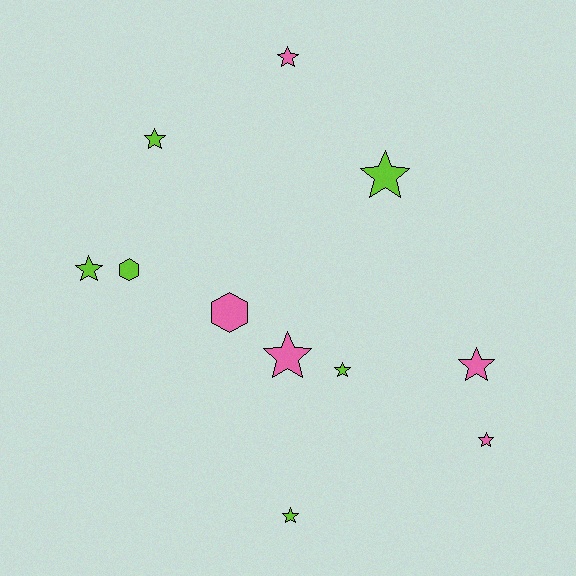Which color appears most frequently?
Lime, with 6 objects.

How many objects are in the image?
There are 11 objects.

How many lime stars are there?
There are 5 lime stars.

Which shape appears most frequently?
Star, with 9 objects.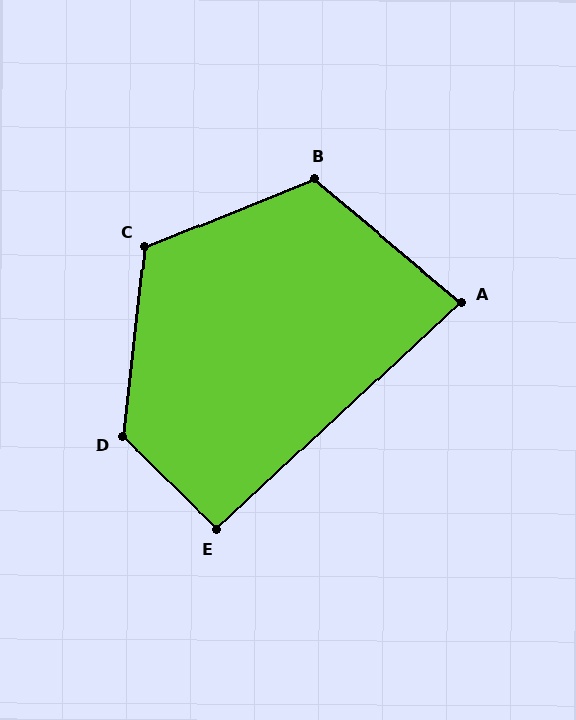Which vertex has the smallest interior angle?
A, at approximately 83 degrees.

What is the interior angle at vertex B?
Approximately 118 degrees (obtuse).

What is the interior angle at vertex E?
Approximately 93 degrees (approximately right).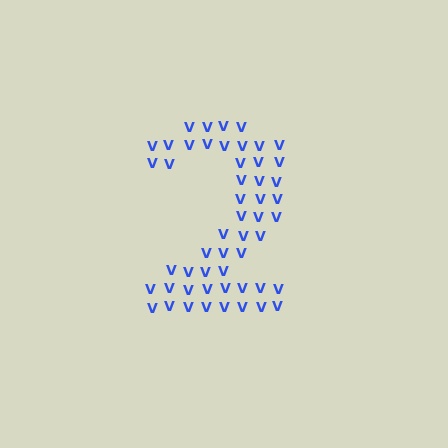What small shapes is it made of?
It is made of small letter V's.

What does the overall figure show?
The overall figure shows the digit 2.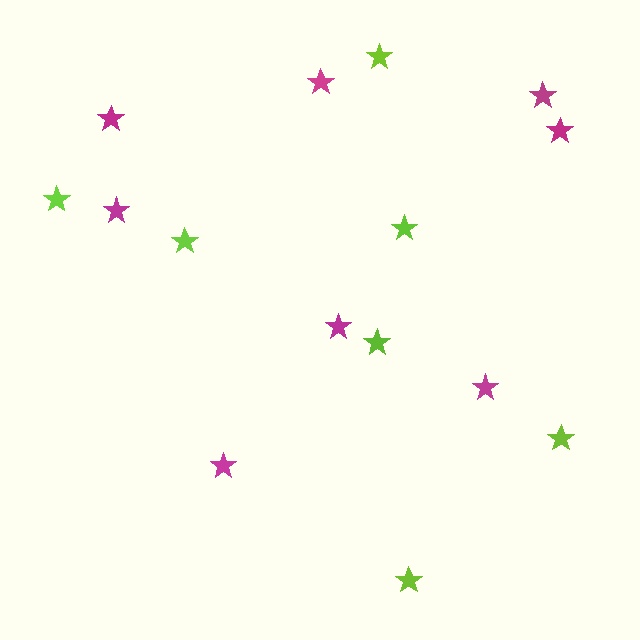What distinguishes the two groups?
There are 2 groups: one group of magenta stars (8) and one group of lime stars (7).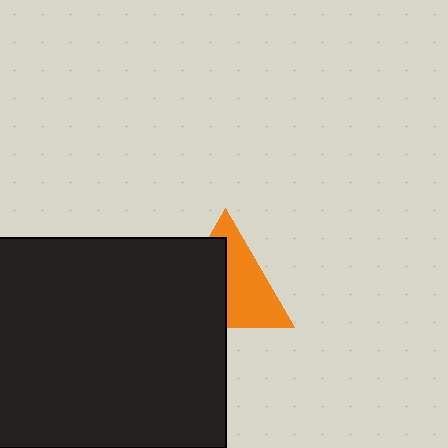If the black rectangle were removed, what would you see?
You would see the complete orange triangle.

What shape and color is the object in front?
The object in front is a black rectangle.